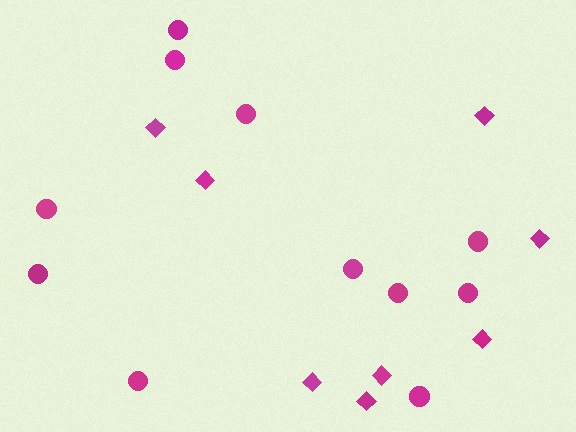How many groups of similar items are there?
There are 2 groups: one group of diamonds (8) and one group of circles (11).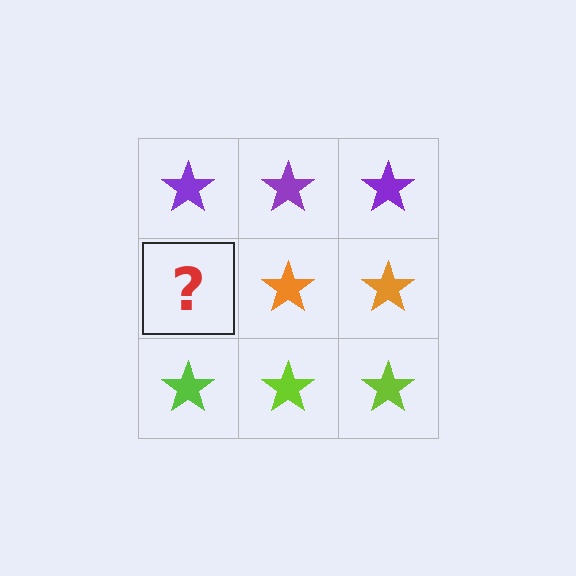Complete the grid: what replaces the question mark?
The question mark should be replaced with an orange star.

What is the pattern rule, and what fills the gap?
The rule is that each row has a consistent color. The gap should be filled with an orange star.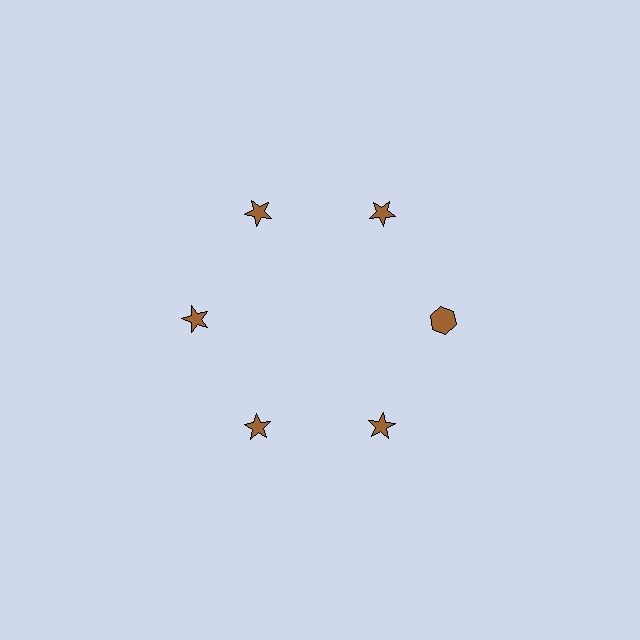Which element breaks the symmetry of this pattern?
The brown hexagon at roughly the 3 o'clock position breaks the symmetry. All other shapes are brown stars.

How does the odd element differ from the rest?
It has a different shape: hexagon instead of star.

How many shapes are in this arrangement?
There are 6 shapes arranged in a ring pattern.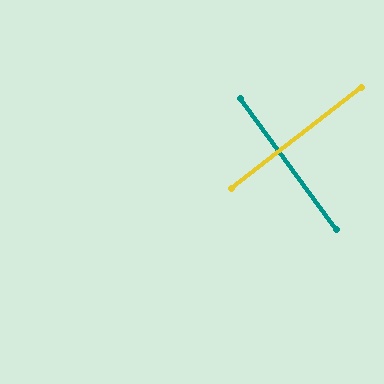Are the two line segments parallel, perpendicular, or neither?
Perpendicular — they meet at approximately 88°.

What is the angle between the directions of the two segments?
Approximately 88 degrees.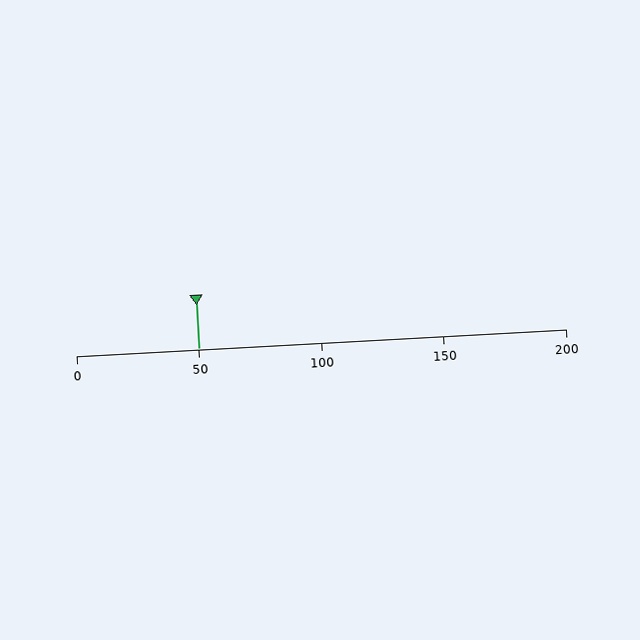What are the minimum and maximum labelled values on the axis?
The axis runs from 0 to 200.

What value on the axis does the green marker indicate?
The marker indicates approximately 50.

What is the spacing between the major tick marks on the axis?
The major ticks are spaced 50 apart.